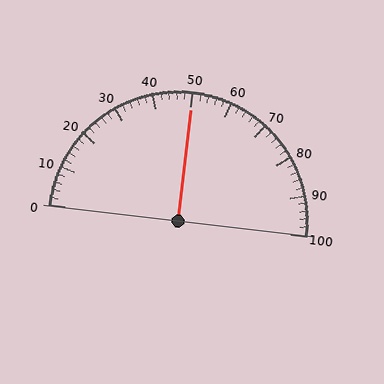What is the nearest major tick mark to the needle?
The nearest major tick mark is 50.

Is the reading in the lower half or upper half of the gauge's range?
The reading is in the upper half of the range (0 to 100).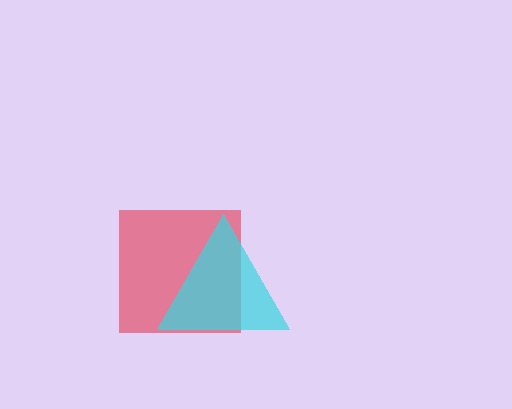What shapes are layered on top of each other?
The layered shapes are: a red square, a cyan triangle.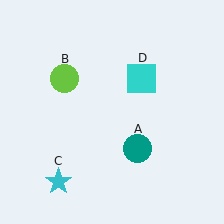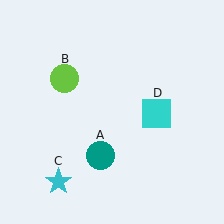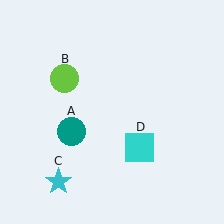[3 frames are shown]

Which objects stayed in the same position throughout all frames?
Lime circle (object B) and cyan star (object C) remained stationary.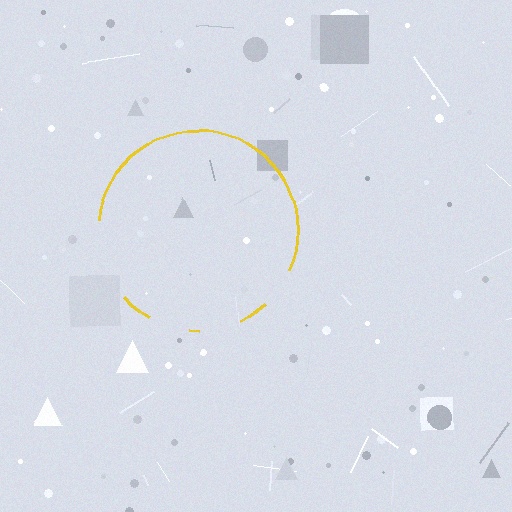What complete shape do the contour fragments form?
The contour fragments form a circle.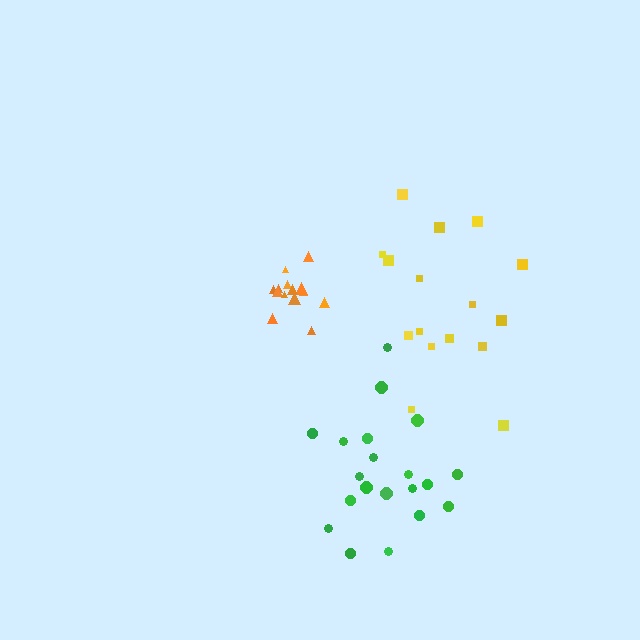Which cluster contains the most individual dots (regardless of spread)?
Green (20).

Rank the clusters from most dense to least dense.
orange, green, yellow.